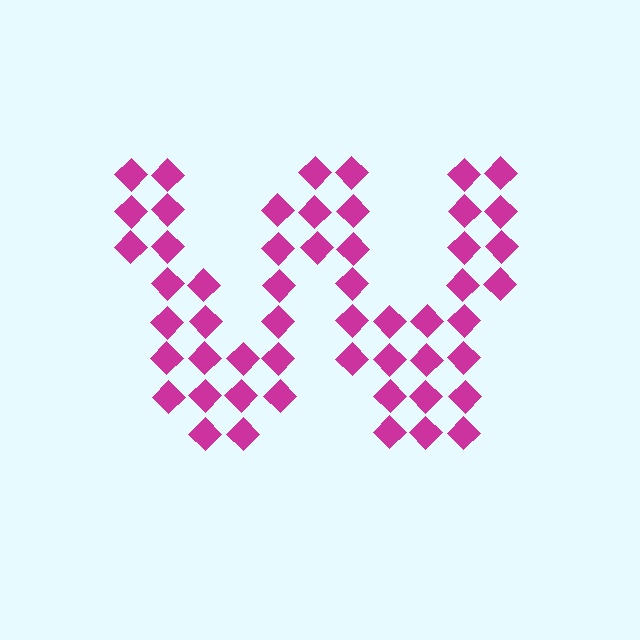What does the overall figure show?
The overall figure shows the letter W.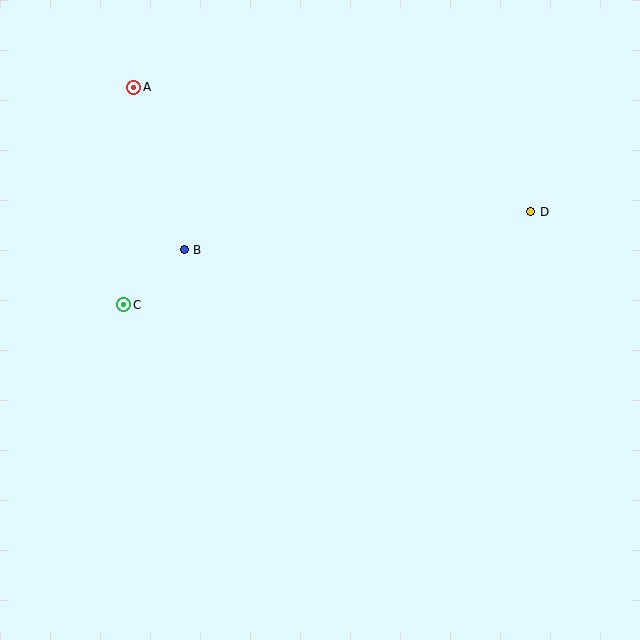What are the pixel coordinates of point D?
Point D is at (531, 212).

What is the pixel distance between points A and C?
The distance between A and C is 218 pixels.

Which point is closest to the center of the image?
Point B at (184, 250) is closest to the center.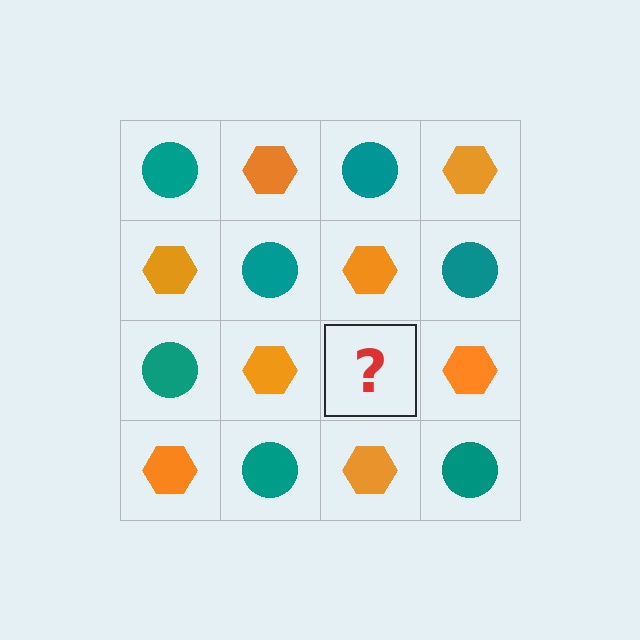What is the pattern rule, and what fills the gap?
The rule is that it alternates teal circle and orange hexagon in a checkerboard pattern. The gap should be filled with a teal circle.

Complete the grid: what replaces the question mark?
The question mark should be replaced with a teal circle.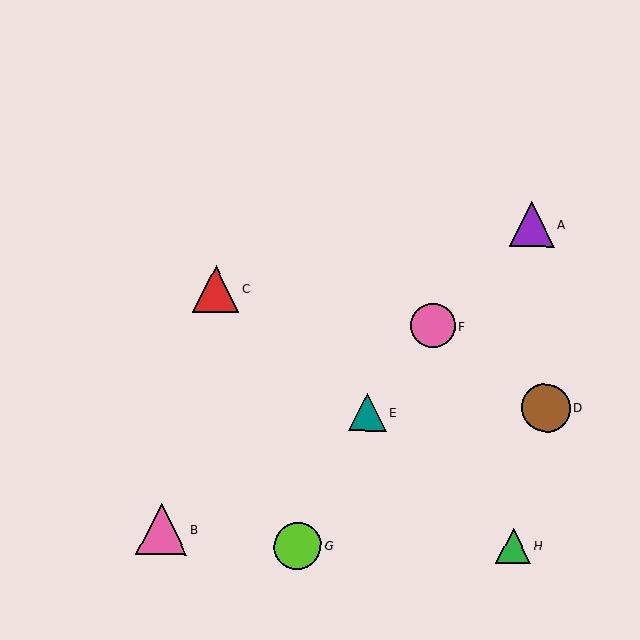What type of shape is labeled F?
Shape F is a pink circle.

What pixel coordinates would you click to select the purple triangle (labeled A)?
Click at (532, 225) to select the purple triangle A.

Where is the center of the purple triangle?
The center of the purple triangle is at (532, 225).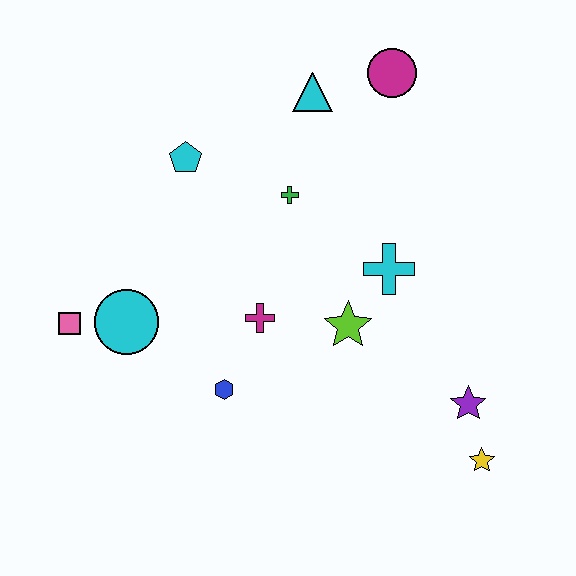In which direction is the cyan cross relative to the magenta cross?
The cyan cross is to the right of the magenta cross.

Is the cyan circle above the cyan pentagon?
No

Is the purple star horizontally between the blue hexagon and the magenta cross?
No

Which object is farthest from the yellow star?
The pink square is farthest from the yellow star.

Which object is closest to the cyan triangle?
The magenta circle is closest to the cyan triangle.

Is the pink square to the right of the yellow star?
No